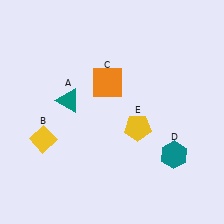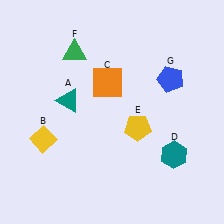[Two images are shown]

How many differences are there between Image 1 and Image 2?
There are 2 differences between the two images.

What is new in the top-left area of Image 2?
A green triangle (F) was added in the top-left area of Image 2.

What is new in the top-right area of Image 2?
A blue pentagon (G) was added in the top-right area of Image 2.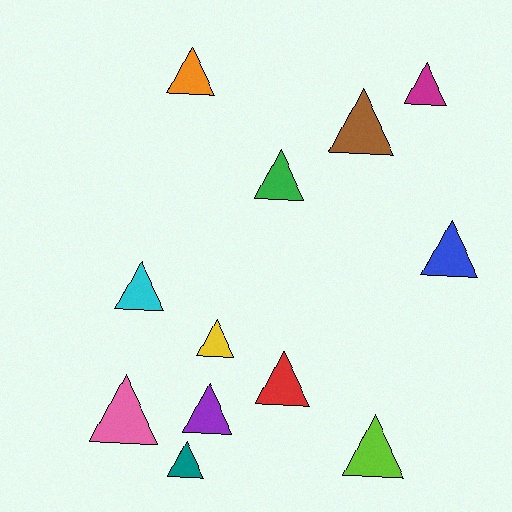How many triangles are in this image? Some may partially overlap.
There are 12 triangles.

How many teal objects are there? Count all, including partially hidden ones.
There is 1 teal object.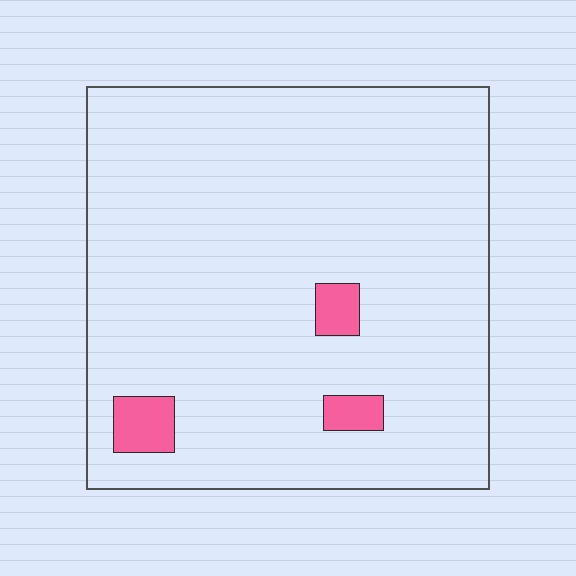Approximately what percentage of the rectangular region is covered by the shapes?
Approximately 5%.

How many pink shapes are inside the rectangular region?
3.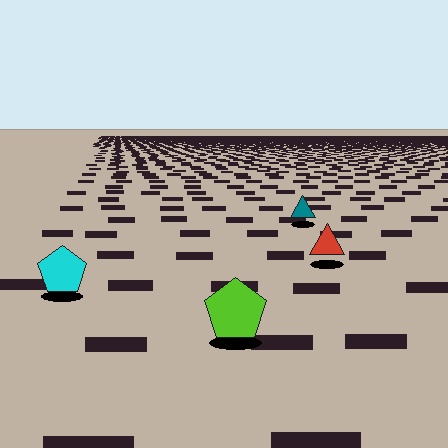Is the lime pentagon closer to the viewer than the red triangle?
Yes. The lime pentagon is closer — you can tell from the texture gradient: the ground texture is coarser near it.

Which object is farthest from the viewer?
The teal triangle is farthest from the viewer. It appears smaller and the ground texture around it is denser.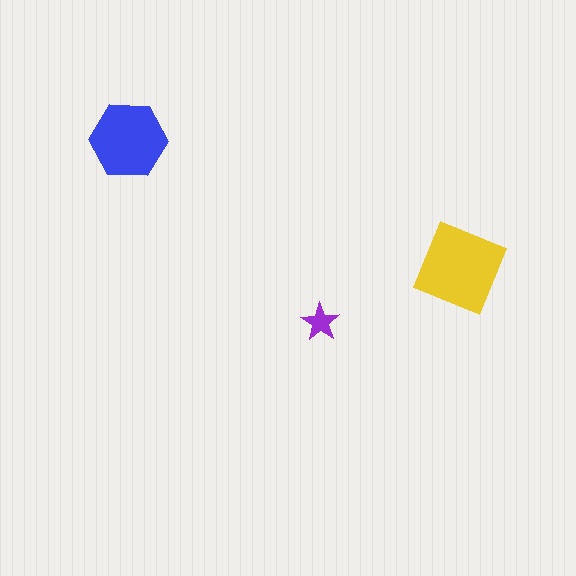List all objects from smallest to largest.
The purple star, the blue hexagon, the yellow diamond.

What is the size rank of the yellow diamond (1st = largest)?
1st.